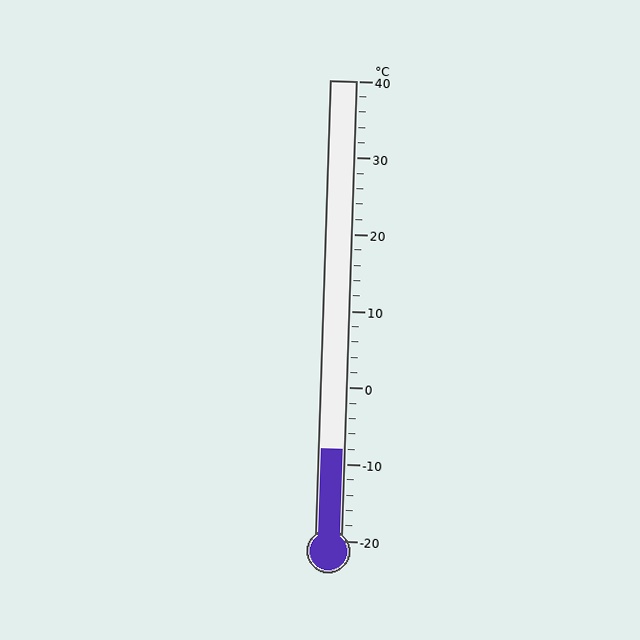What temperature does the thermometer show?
The thermometer shows approximately -8°C.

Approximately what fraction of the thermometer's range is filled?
The thermometer is filled to approximately 20% of its range.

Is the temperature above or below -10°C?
The temperature is above -10°C.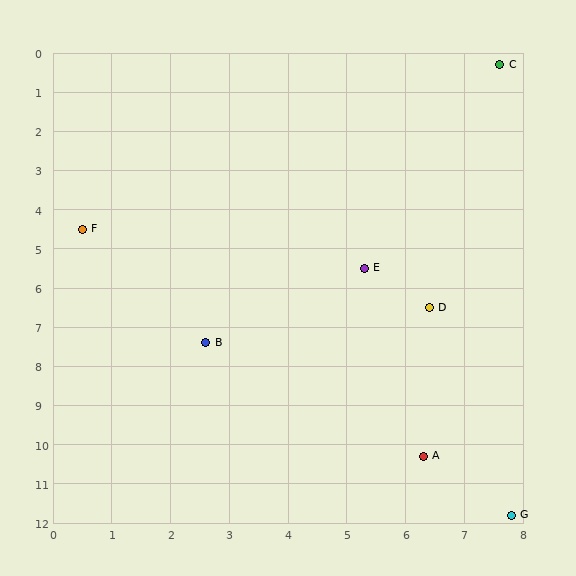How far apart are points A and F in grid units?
Points A and F are about 8.2 grid units apart.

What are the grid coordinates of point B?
Point B is at approximately (2.6, 7.4).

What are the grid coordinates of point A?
Point A is at approximately (6.3, 10.3).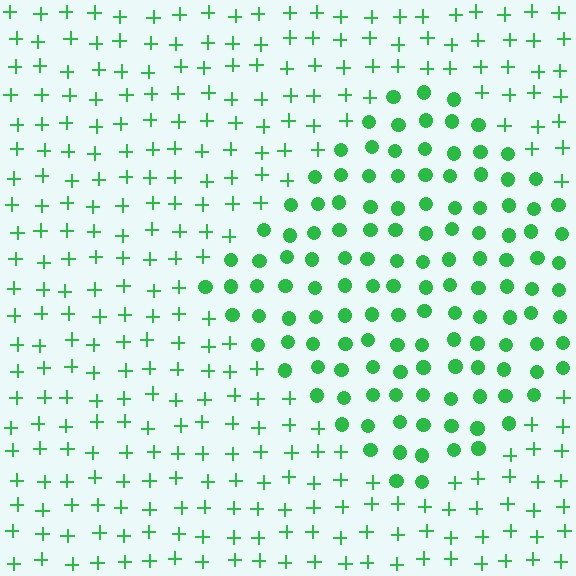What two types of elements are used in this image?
The image uses circles inside the diamond region and plus signs outside it.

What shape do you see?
I see a diamond.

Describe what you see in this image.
The image is filled with small green elements arranged in a uniform grid. A diamond-shaped region contains circles, while the surrounding area contains plus signs. The boundary is defined purely by the change in element shape.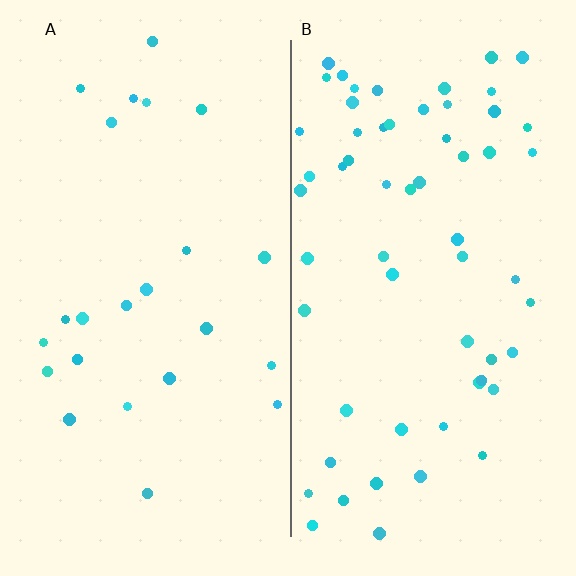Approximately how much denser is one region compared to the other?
Approximately 2.5× — region B over region A.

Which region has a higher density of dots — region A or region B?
B (the right).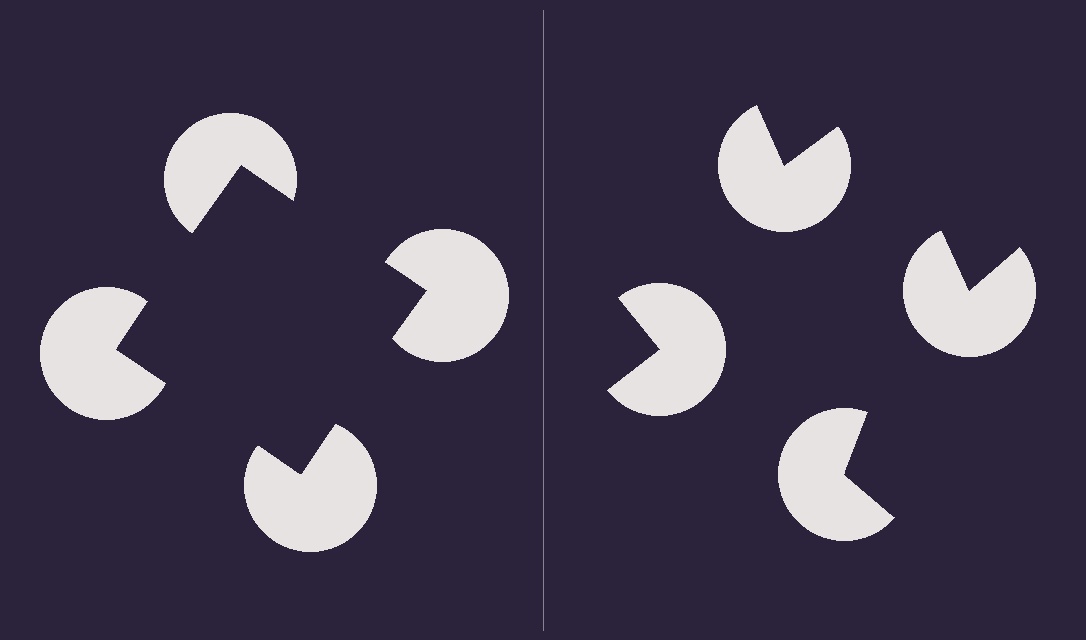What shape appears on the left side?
An illusory square.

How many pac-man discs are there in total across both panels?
8 — 4 on each side.